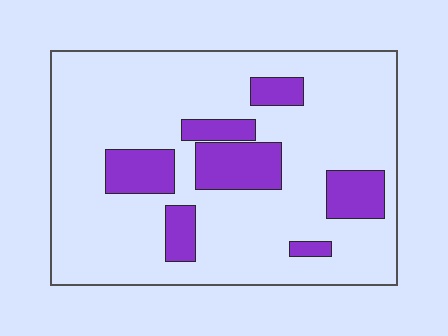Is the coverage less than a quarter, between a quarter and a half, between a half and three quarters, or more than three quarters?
Less than a quarter.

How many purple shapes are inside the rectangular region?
7.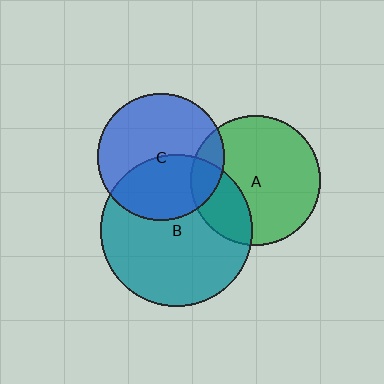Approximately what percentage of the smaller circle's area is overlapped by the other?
Approximately 25%.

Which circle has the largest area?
Circle B (teal).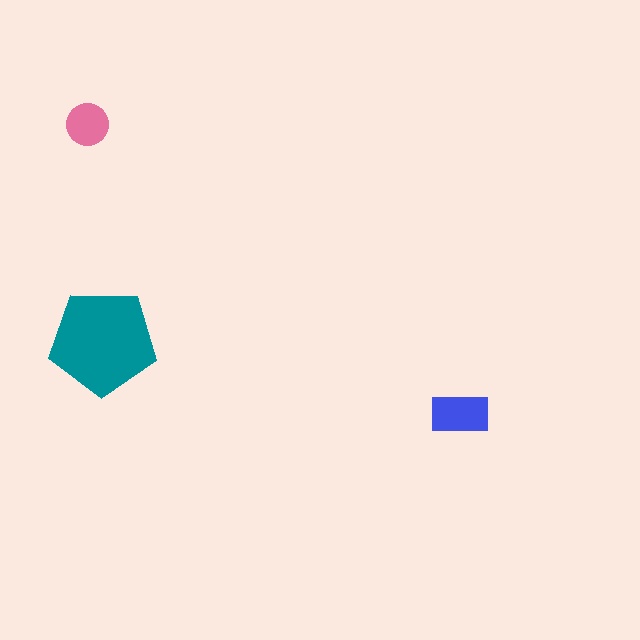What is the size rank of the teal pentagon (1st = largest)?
1st.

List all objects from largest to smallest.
The teal pentagon, the blue rectangle, the pink circle.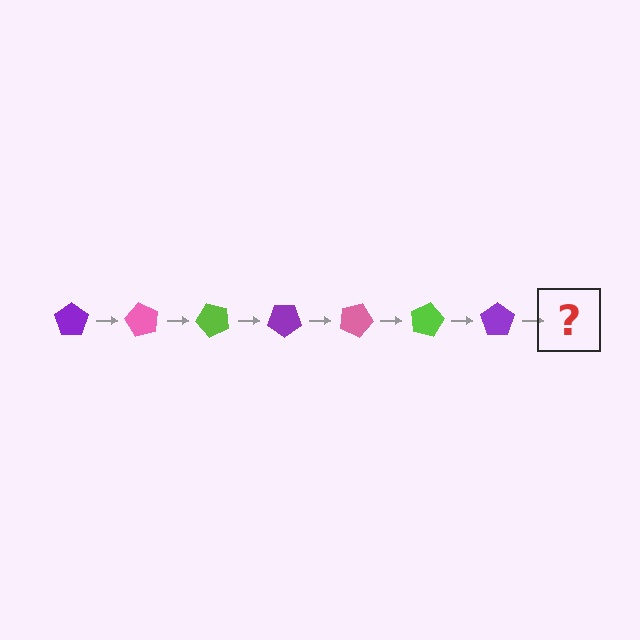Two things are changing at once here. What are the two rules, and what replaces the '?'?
The two rules are that it rotates 60 degrees each step and the color cycles through purple, pink, and lime. The '?' should be a pink pentagon, rotated 420 degrees from the start.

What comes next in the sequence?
The next element should be a pink pentagon, rotated 420 degrees from the start.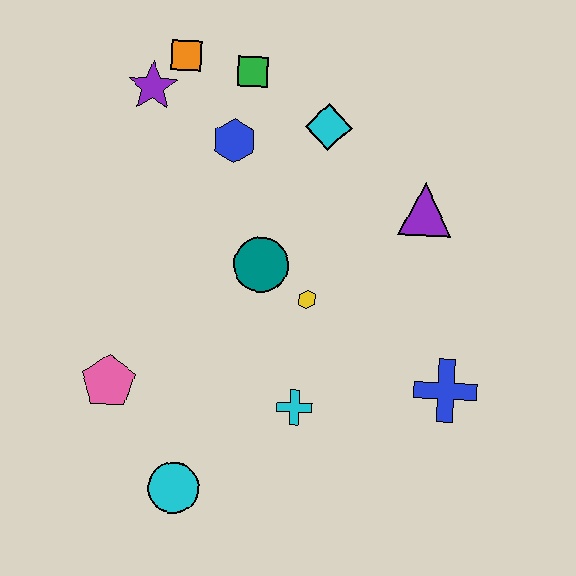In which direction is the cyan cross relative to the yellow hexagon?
The cyan cross is below the yellow hexagon.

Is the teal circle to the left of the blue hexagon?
No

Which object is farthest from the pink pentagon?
The purple triangle is farthest from the pink pentagon.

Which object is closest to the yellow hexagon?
The teal circle is closest to the yellow hexagon.